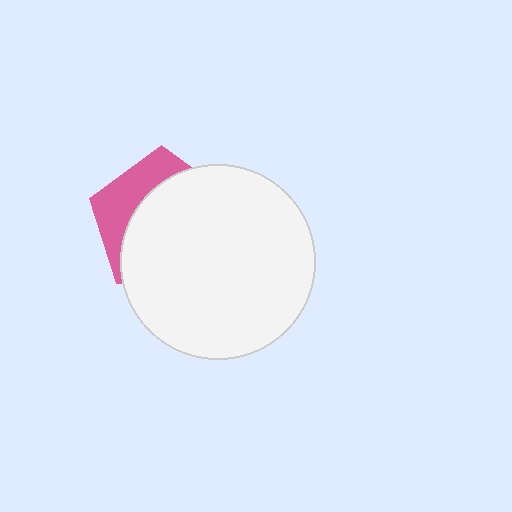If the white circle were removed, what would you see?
You would see the complete pink pentagon.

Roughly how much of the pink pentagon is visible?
A small part of it is visible (roughly 31%).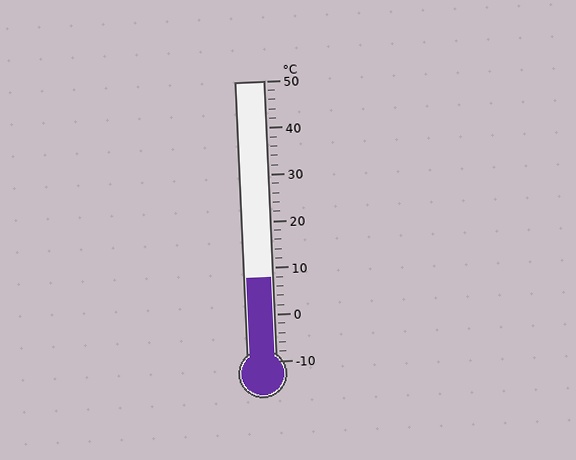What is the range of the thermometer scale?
The thermometer scale ranges from -10°C to 50°C.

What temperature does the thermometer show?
The thermometer shows approximately 8°C.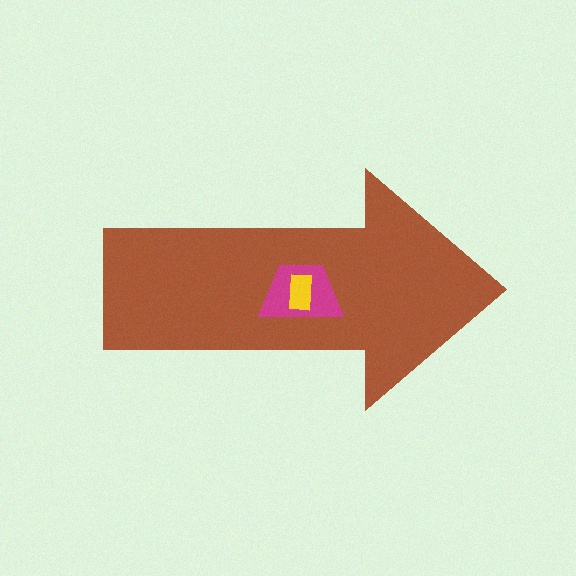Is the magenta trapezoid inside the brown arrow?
Yes.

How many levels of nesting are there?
3.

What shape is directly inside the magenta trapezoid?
The yellow rectangle.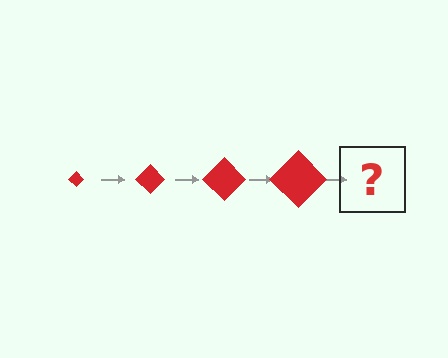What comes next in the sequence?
The next element should be a red diamond, larger than the previous one.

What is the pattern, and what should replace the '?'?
The pattern is that the diamond gets progressively larger each step. The '?' should be a red diamond, larger than the previous one.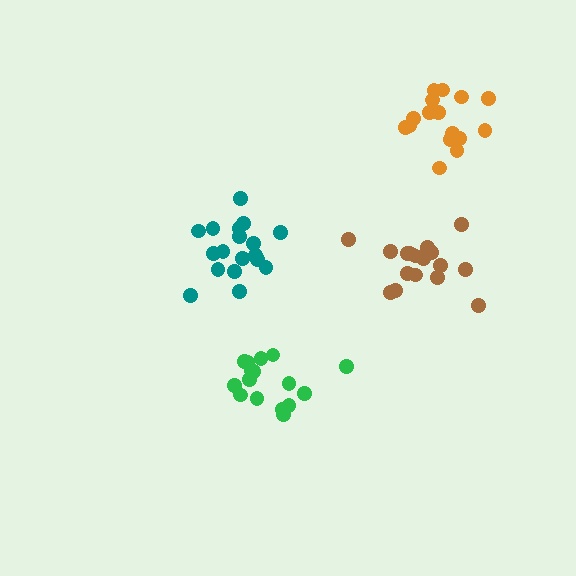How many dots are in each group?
Group 1: 16 dots, Group 2: 19 dots, Group 3: 18 dots, Group 4: 16 dots (69 total).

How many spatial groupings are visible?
There are 4 spatial groupings.